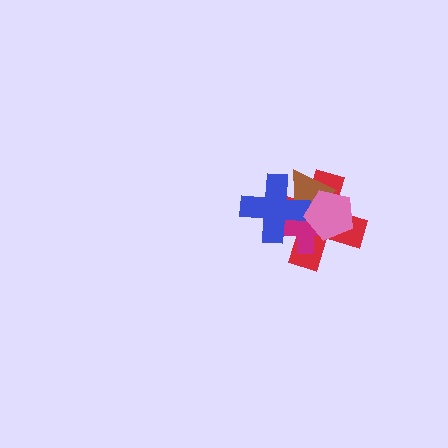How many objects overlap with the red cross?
4 objects overlap with the red cross.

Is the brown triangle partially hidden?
Yes, it is partially covered by another shape.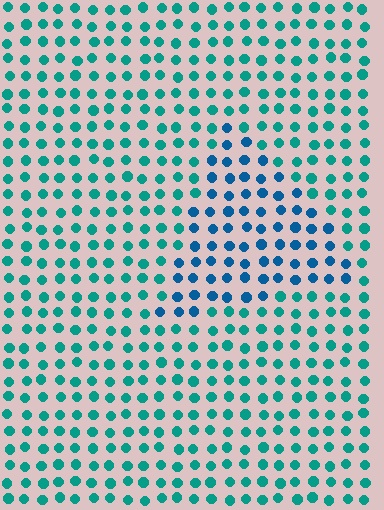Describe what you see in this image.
The image is filled with small teal elements in a uniform arrangement. A triangle-shaped region is visible where the elements are tinted to a slightly different hue, forming a subtle color boundary.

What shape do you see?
I see a triangle.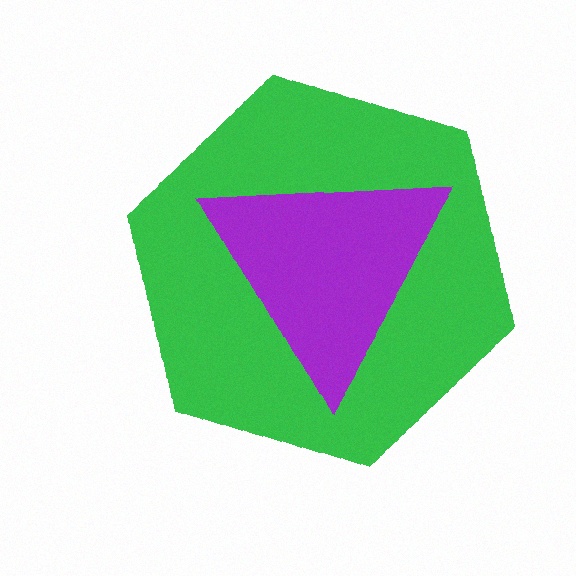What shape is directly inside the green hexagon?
The purple triangle.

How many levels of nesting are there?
2.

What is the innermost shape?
The purple triangle.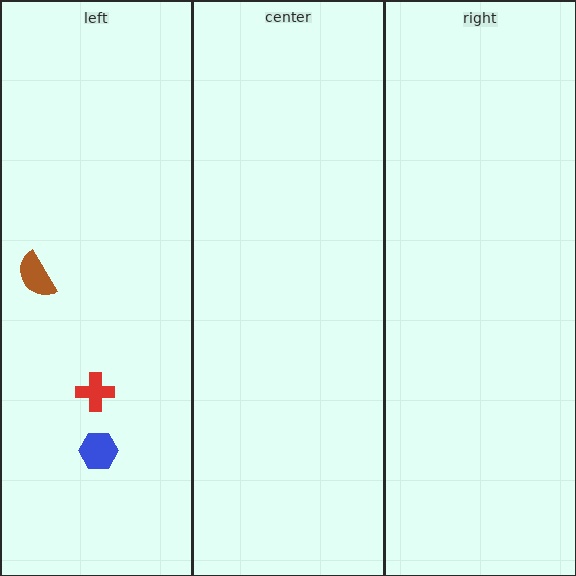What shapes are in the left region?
The brown semicircle, the red cross, the blue hexagon.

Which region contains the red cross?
The left region.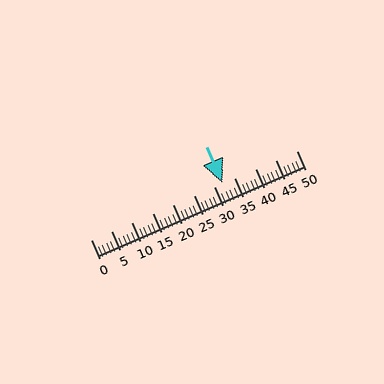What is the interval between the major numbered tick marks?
The major tick marks are spaced 5 units apart.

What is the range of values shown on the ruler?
The ruler shows values from 0 to 50.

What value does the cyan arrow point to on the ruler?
The cyan arrow points to approximately 32.